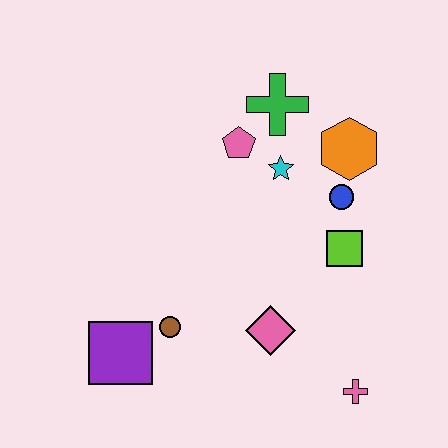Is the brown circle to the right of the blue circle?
No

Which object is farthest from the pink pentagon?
The pink cross is farthest from the pink pentagon.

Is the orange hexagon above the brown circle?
Yes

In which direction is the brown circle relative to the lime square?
The brown circle is to the left of the lime square.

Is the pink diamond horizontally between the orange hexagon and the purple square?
Yes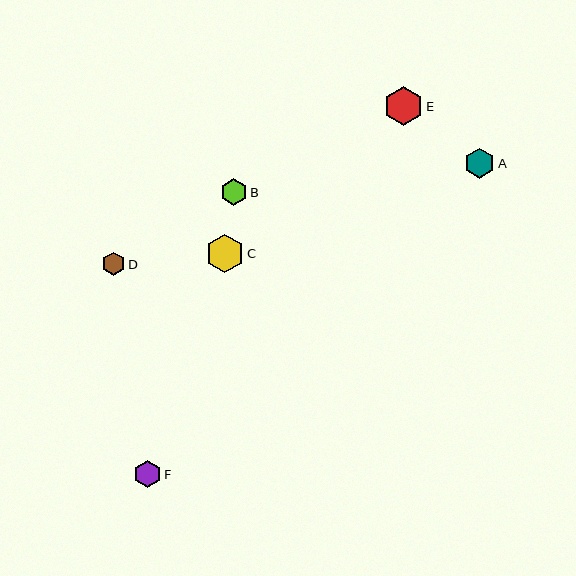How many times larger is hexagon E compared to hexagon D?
Hexagon E is approximately 1.7 times the size of hexagon D.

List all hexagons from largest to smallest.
From largest to smallest: E, C, A, F, B, D.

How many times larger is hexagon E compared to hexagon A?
Hexagon E is approximately 1.3 times the size of hexagon A.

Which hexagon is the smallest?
Hexagon D is the smallest with a size of approximately 23 pixels.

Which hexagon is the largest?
Hexagon E is the largest with a size of approximately 39 pixels.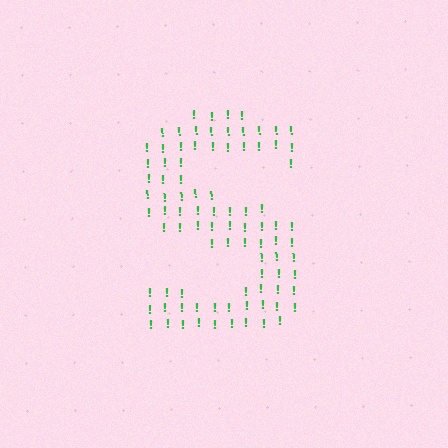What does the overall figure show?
The overall figure shows the letter S.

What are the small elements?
The small elements are exclamation marks.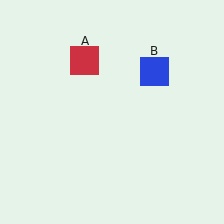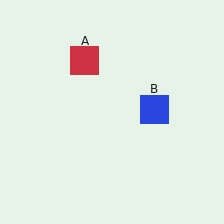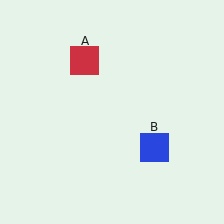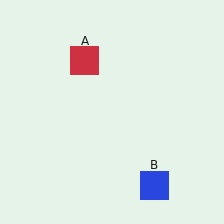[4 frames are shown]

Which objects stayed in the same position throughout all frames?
Red square (object A) remained stationary.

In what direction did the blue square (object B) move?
The blue square (object B) moved down.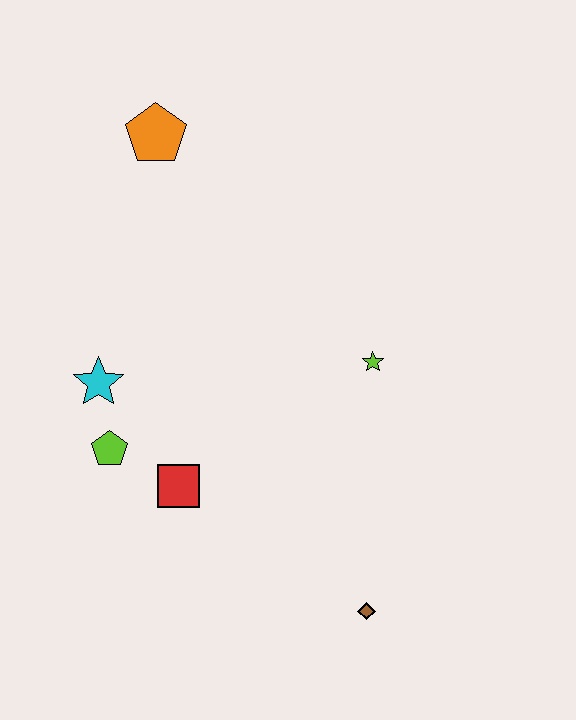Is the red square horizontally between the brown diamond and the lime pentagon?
Yes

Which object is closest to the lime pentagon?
The cyan star is closest to the lime pentagon.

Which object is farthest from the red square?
The orange pentagon is farthest from the red square.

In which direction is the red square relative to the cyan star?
The red square is below the cyan star.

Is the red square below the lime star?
Yes